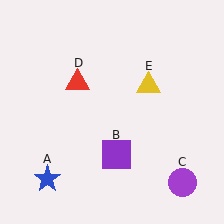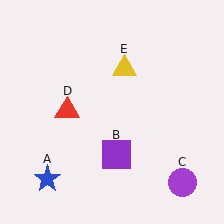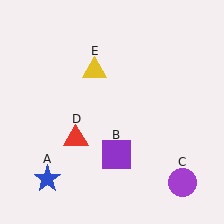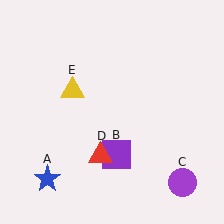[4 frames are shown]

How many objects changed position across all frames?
2 objects changed position: red triangle (object D), yellow triangle (object E).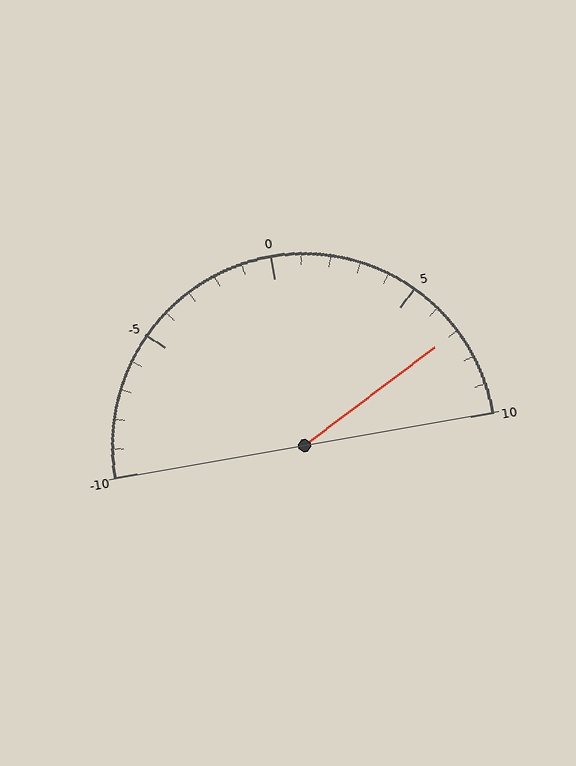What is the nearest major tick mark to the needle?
The nearest major tick mark is 5.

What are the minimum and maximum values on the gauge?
The gauge ranges from -10 to 10.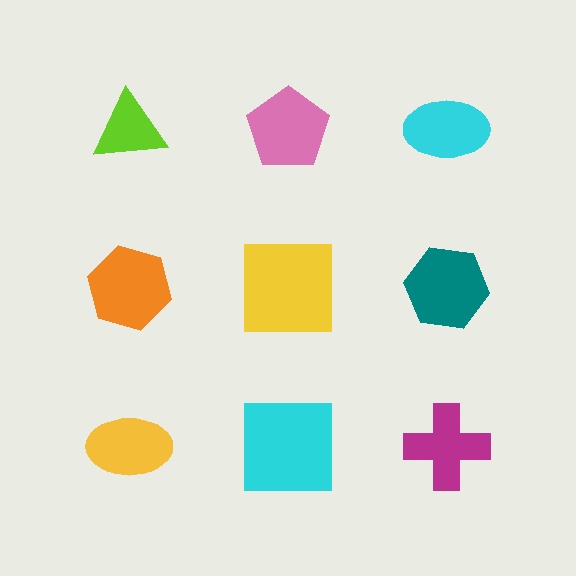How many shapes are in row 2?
3 shapes.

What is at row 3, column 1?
A yellow ellipse.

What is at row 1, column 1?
A lime triangle.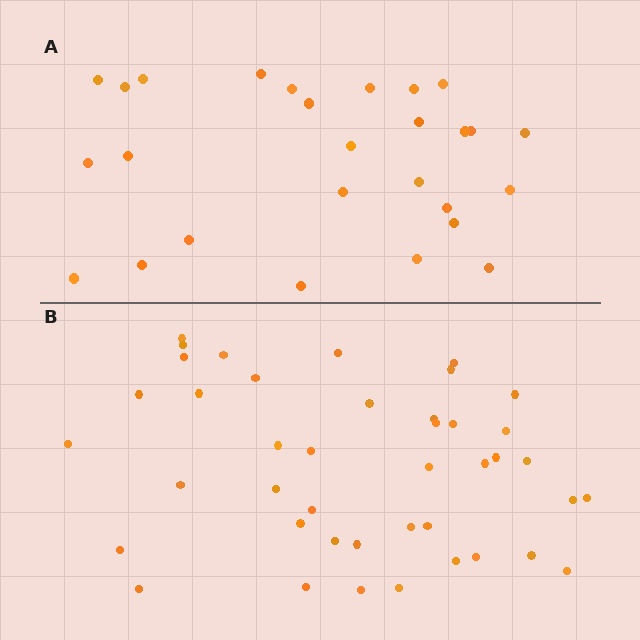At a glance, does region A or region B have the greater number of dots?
Region B (the bottom region) has more dots.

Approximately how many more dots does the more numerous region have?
Region B has approximately 15 more dots than region A.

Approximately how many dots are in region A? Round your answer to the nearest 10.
About 30 dots. (The exact count is 27, which rounds to 30.)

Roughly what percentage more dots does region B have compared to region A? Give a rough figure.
About 55% more.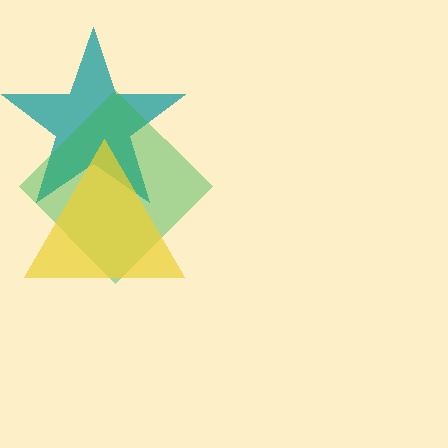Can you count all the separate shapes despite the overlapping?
Yes, there are 3 separate shapes.